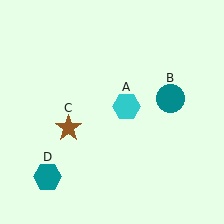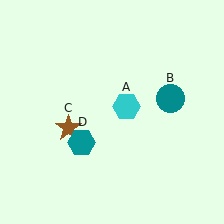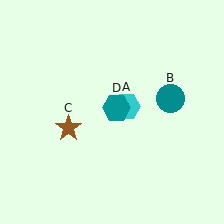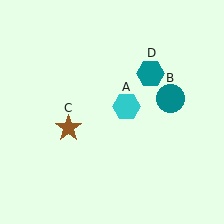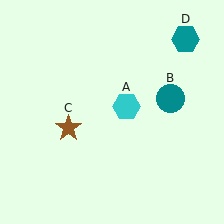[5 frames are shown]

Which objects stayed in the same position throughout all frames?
Cyan hexagon (object A) and teal circle (object B) and brown star (object C) remained stationary.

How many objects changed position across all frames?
1 object changed position: teal hexagon (object D).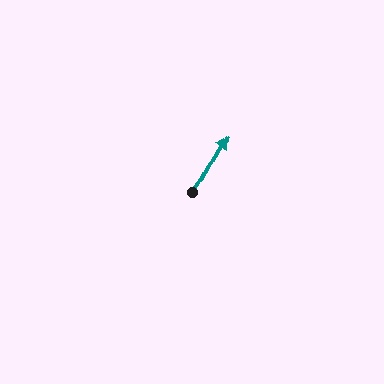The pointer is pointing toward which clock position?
Roughly 1 o'clock.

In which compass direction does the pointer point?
Northeast.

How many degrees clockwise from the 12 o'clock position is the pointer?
Approximately 30 degrees.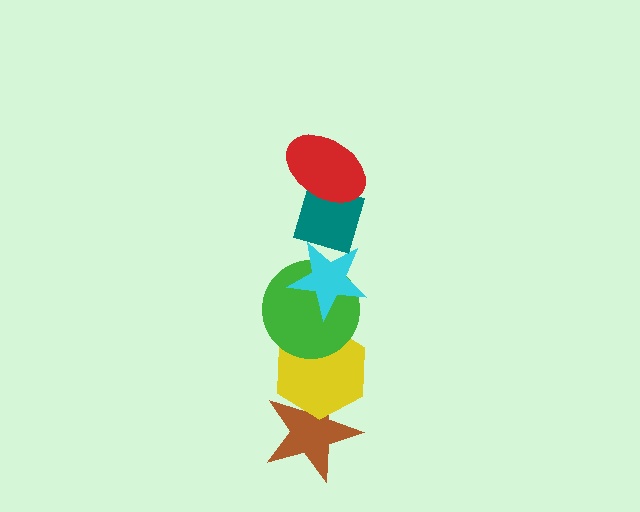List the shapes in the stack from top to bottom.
From top to bottom: the red ellipse, the teal diamond, the cyan star, the green circle, the yellow hexagon, the brown star.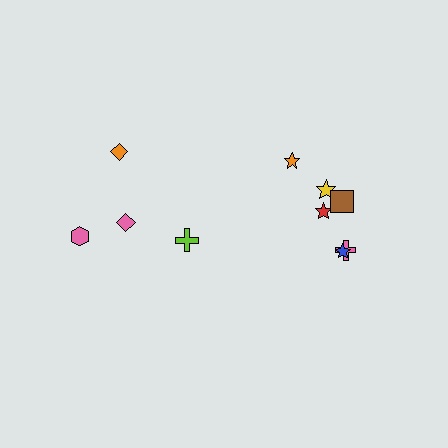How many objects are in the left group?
There are 4 objects.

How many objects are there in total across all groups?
There are 10 objects.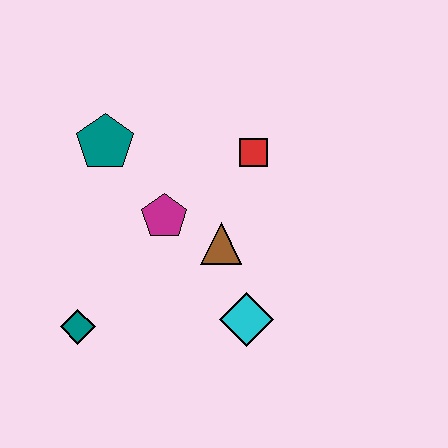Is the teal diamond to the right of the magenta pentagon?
No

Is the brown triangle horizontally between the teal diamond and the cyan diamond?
Yes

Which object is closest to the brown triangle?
The magenta pentagon is closest to the brown triangle.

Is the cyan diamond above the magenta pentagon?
No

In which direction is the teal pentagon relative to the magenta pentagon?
The teal pentagon is above the magenta pentagon.